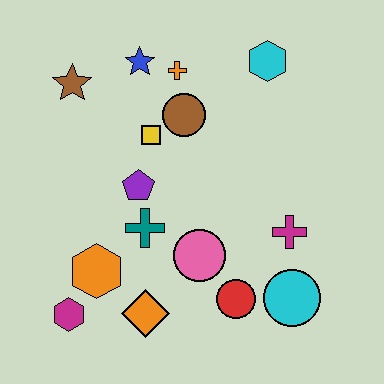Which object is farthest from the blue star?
The cyan circle is farthest from the blue star.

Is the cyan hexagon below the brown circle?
No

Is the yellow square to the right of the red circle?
No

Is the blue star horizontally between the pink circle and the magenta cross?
No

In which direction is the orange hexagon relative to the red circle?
The orange hexagon is to the left of the red circle.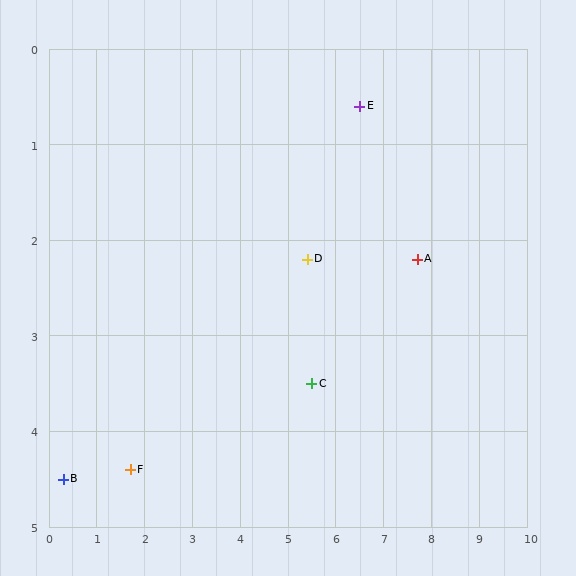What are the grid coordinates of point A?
Point A is at approximately (7.7, 2.2).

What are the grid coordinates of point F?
Point F is at approximately (1.7, 4.4).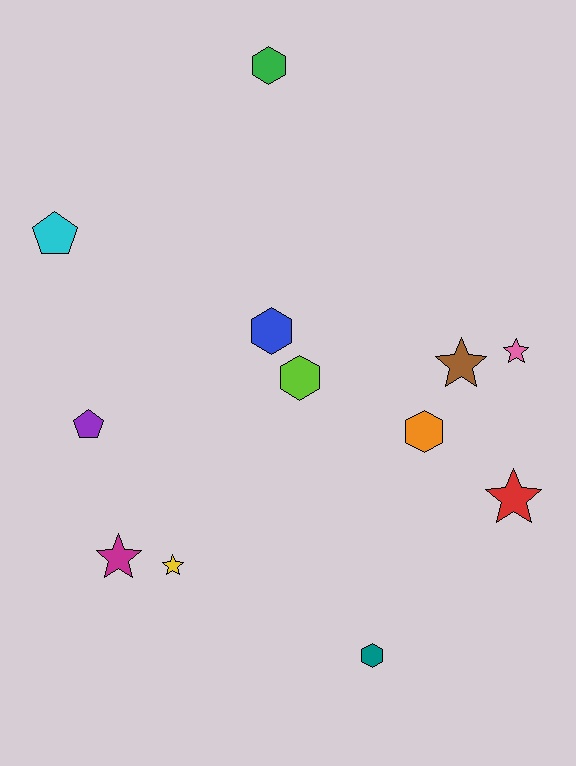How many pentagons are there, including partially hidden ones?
There are 2 pentagons.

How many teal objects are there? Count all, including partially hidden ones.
There is 1 teal object.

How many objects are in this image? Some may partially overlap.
There are 12 objects.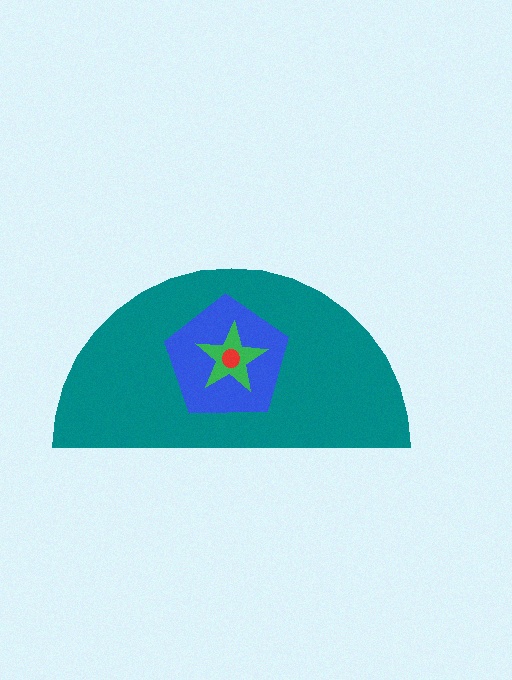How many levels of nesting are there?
4.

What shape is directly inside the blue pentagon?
The green star.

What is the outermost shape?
The teal semicircle.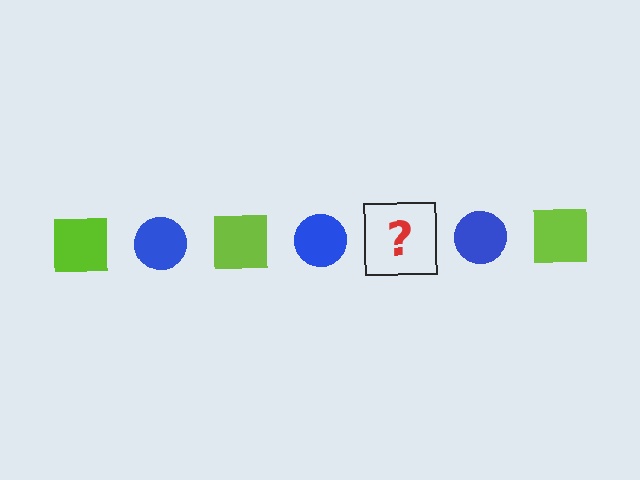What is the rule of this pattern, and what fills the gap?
The rule is that the pattern alternates between lime square and blue circle. The gap should be filled with a lime square.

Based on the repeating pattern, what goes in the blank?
The blank should be a lime square.